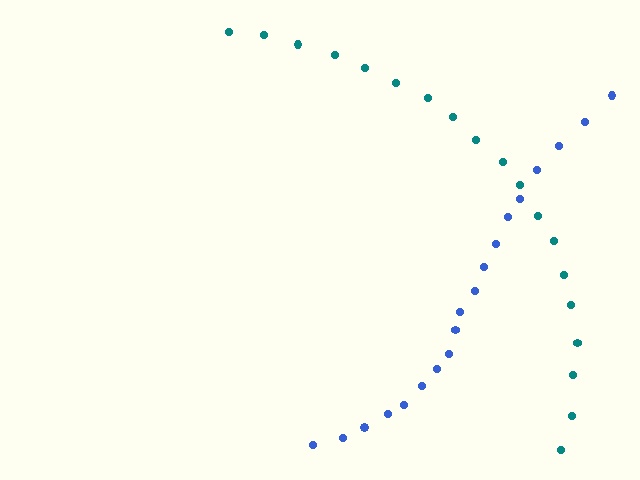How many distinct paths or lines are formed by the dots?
There are 2 distinct paths.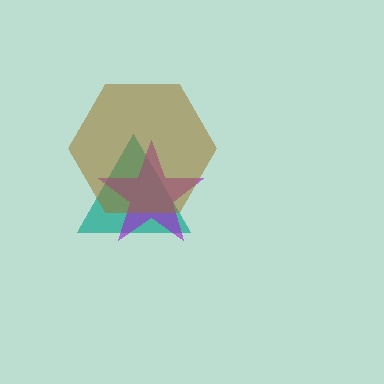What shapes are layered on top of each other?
The layered shapes are: a teal triangle, a purple star, a brown hexagon.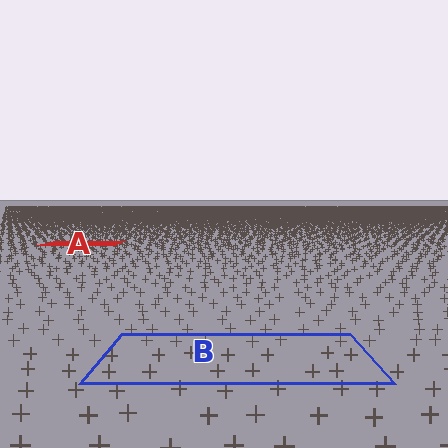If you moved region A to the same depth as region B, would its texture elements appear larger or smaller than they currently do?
They would appear larger. At a closer depth, the same texture elements are projected at a bigger on-screen size.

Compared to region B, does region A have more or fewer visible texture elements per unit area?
Region A has more texture elements per unit area — they are packed more densely because it is farther away.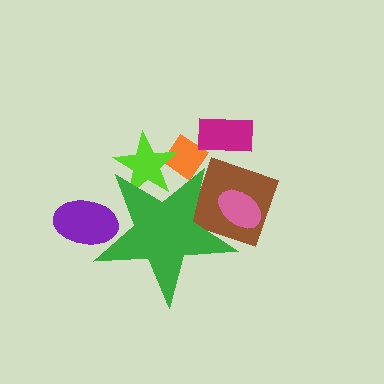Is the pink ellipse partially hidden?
Yes, the pink ellipse is partially hidden behind the green star.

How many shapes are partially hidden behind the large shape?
5 shapes are partially hidden.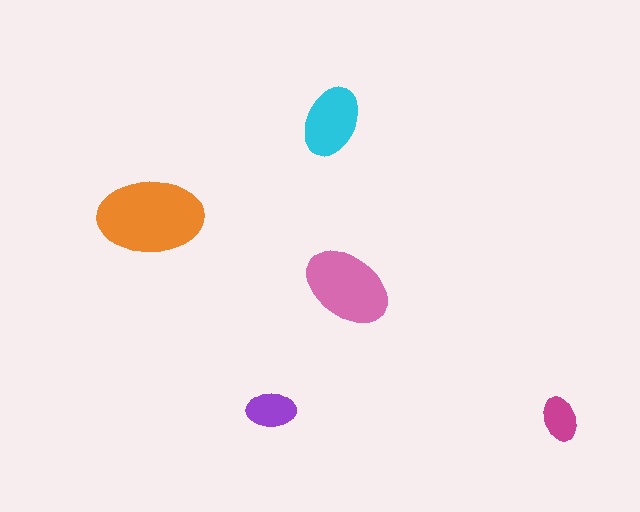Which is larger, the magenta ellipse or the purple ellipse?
The purple one.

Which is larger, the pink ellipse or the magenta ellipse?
The pink one.